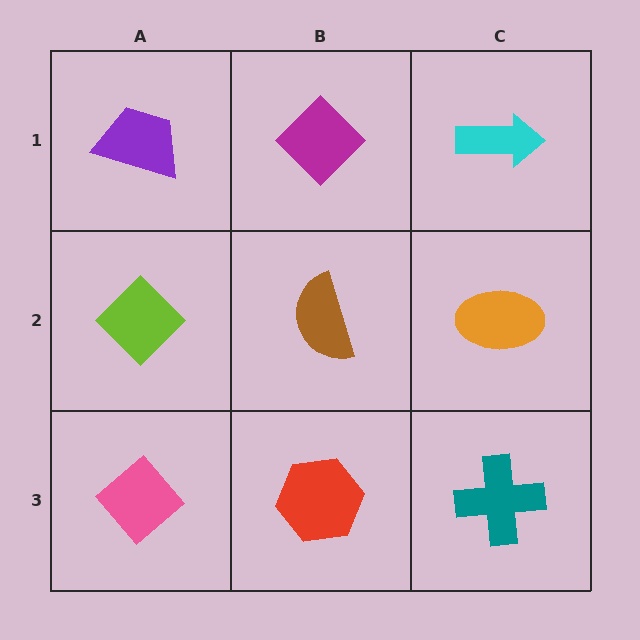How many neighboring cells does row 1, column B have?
3.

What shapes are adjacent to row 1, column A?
A lime diamond (row 2, column A), a magenta diamond (row 1, column B).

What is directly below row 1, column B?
A brown semicircle.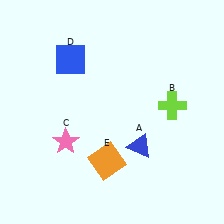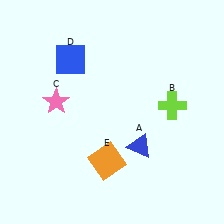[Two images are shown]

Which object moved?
The pink star (C) moved up.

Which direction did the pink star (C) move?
The pink star (C) moved up.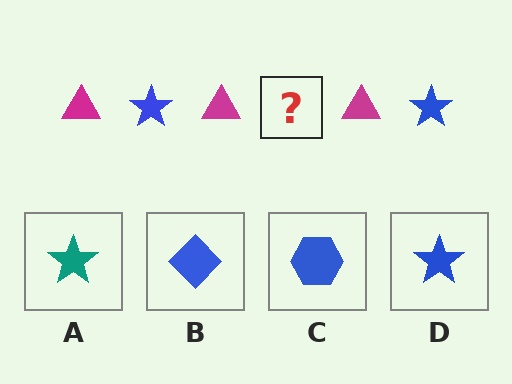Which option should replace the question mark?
Option D.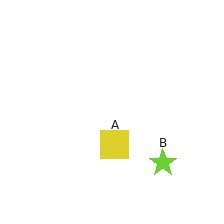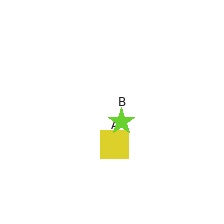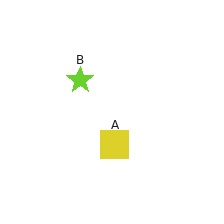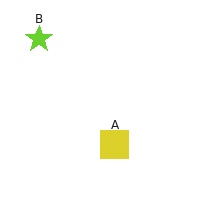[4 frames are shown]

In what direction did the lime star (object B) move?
The lime star (object B) moved up and to the left.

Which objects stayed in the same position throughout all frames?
Yellow square (object A) remained stationary.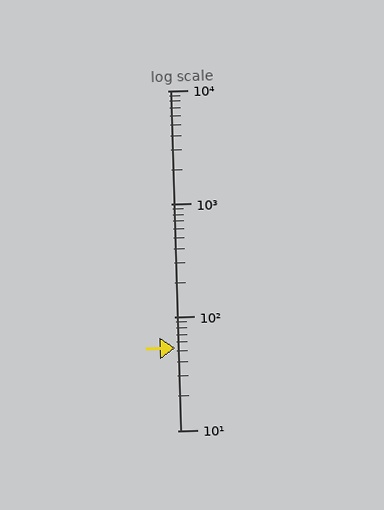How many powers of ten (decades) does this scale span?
The scale spans 3 decades, from 10 to 10000.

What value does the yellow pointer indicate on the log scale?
The pointer indicates approximately 53.